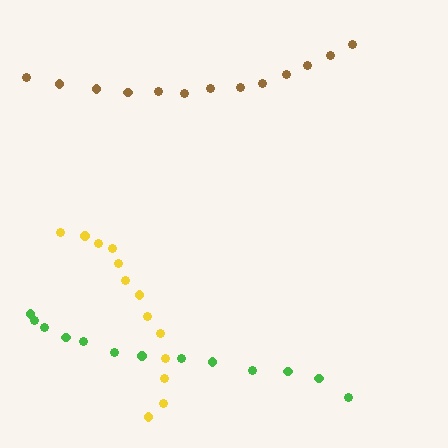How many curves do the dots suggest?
There are 3 distinct paths.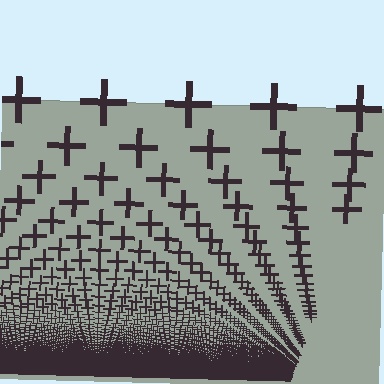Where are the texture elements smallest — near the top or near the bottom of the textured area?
Near the bottom.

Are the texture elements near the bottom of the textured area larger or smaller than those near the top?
Smaller. The gradient is inverted — elements near the bottom are smaller and denser.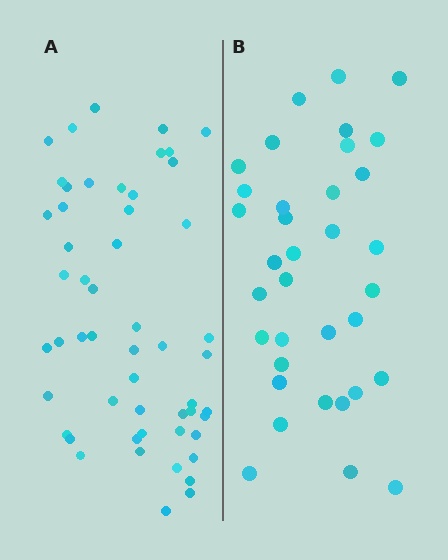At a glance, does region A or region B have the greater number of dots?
Region A (the left region) has more dots.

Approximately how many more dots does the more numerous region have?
Region A has approximately 20 more dots than region B.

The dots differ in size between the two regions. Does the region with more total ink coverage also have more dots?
No. Region B has more total ink coverage because its dots are larger, but region A actually contains more individual dots. Total area can be misleading — the number of items is what matters here.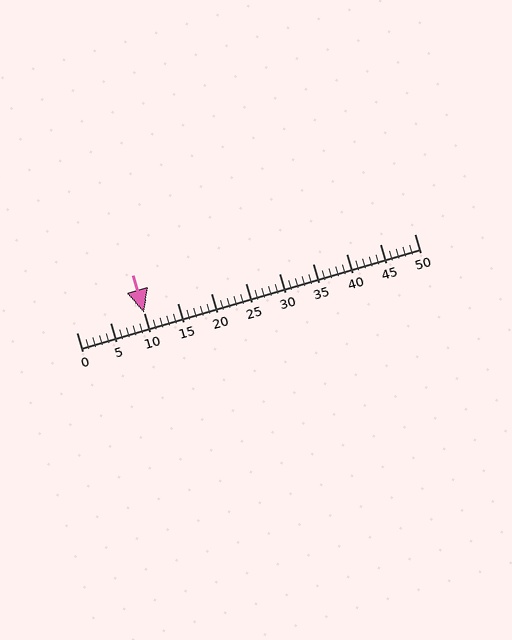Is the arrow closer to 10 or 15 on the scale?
The arrow is closer to 10.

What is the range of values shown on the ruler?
The ruler shows values from 0 to 50.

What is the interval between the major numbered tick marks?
The major tick marks are spaced 5 units apart.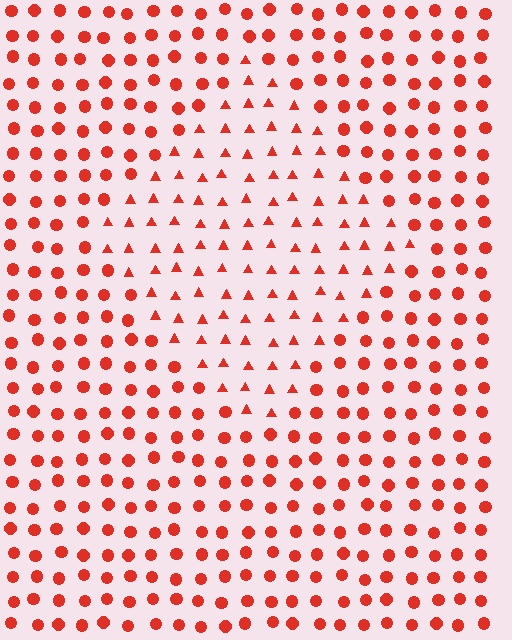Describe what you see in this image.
The image is filled with small red elements arranged in a uniform grid. A diamond-shaped region contains triangles, while the surrounding area contains circles. The boundary is defined purely by the change in element shape.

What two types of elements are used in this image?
The image uses triangles inside the diamond region and circles outside it.